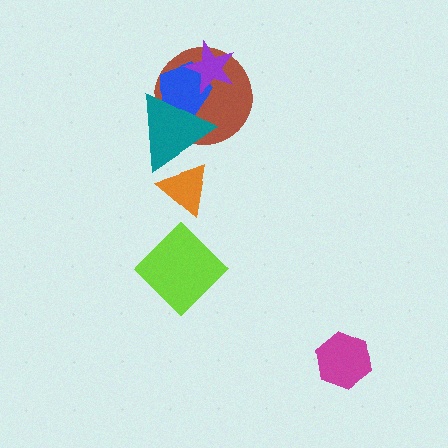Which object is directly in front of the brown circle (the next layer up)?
The blue pentagon is directly in front of the brown circle.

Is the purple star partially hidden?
No, no other shape covers it.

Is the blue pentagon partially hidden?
Yes, it is partially covered by another shape.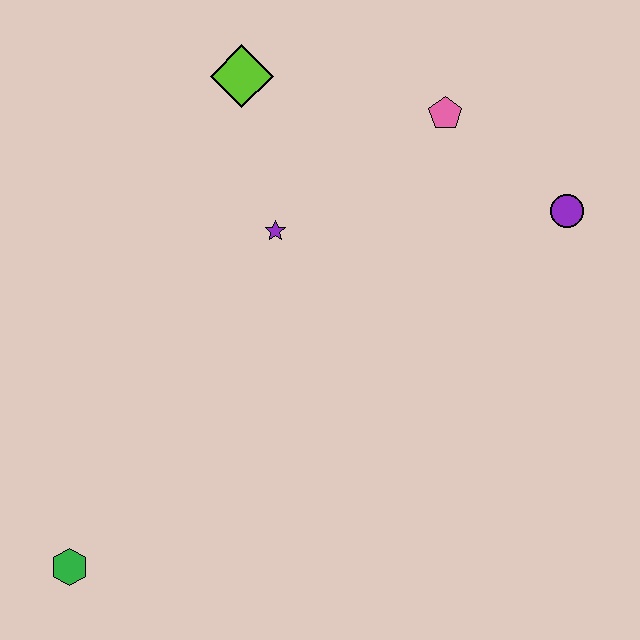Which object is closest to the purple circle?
The pink pentagon is closest to the purple circle.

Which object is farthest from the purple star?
The green hexagon is farthest from the purple star.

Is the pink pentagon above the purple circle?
Yes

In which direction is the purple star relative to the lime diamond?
The purple star is below the lime diamond.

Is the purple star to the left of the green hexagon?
No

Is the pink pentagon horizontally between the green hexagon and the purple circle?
Yes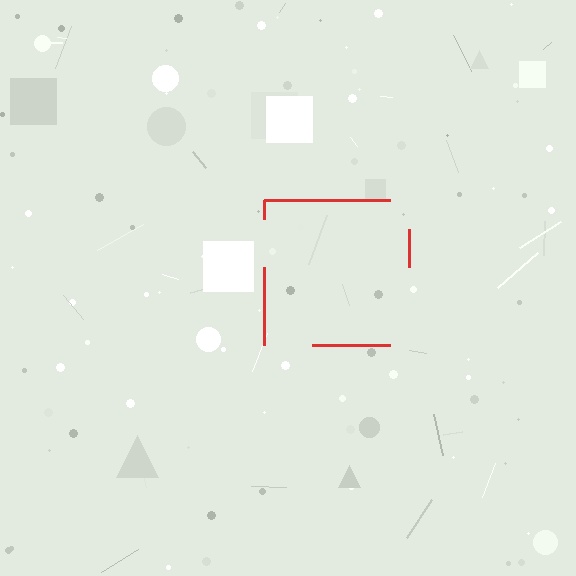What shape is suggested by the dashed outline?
The dashed outline suggests a square.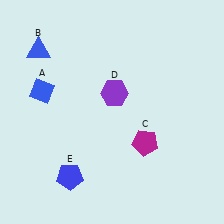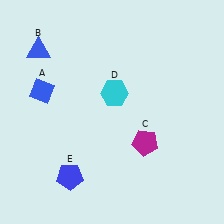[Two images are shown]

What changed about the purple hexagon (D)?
In Image 1, D is purple. In Image 2, it changed to cyan.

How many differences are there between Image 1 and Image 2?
There is 1 difference between the two images.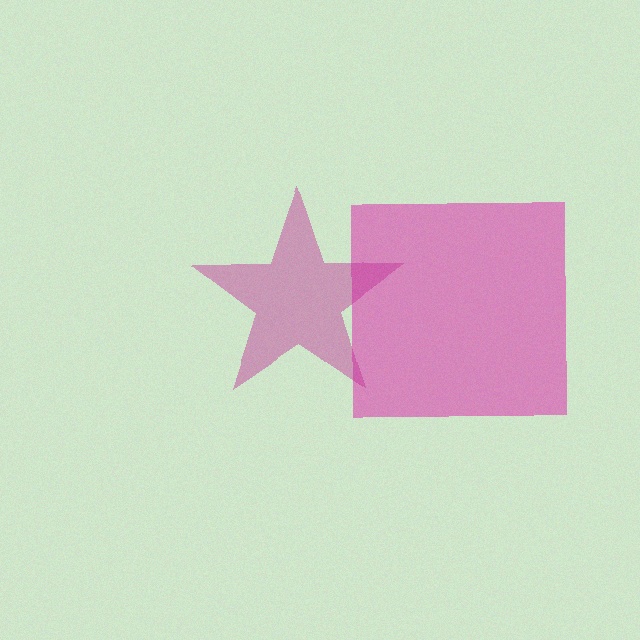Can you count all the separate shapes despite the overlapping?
Yes, there are 2 separate shapes.